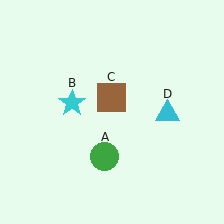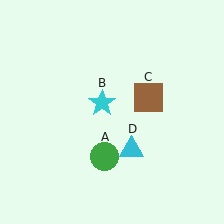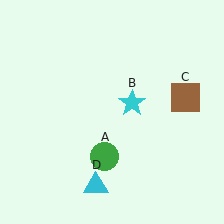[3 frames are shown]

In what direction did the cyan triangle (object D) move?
The cyan triangle (object D) moved down and to the left.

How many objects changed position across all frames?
3 objects changed position: cyan star (object B), brown square (object C), cyan triangle (object D).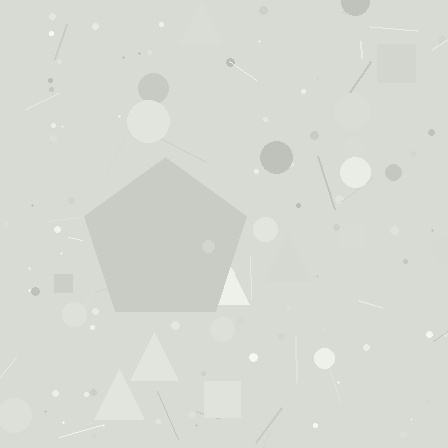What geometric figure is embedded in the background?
A pentagon is embedded in the background.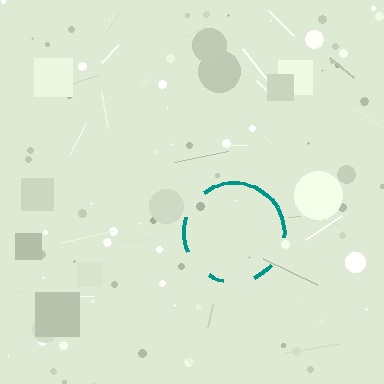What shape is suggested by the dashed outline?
The dashed outline suggests a circle.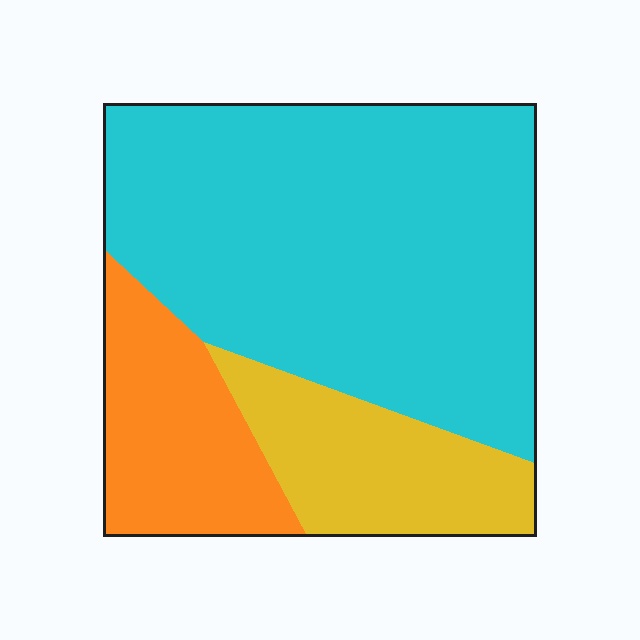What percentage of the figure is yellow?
Yellow takes up about one fifth (1/5) of the figure.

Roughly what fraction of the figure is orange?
Orange covers 18% of the figure.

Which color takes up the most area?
Cyan, at roughly 65%.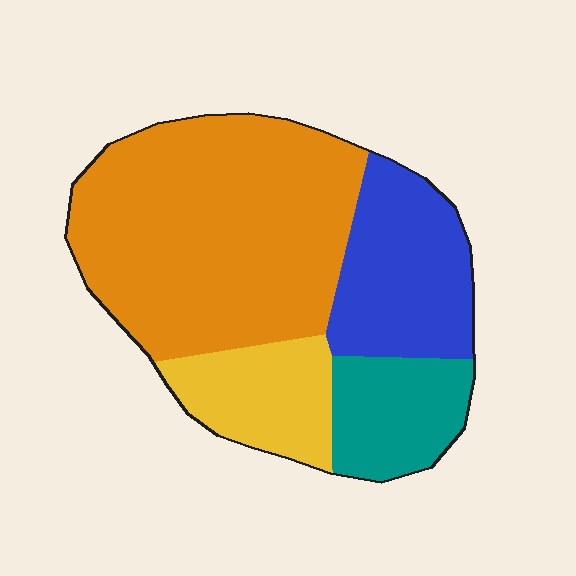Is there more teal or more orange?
Orange.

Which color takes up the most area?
Orange, at roughly 50%.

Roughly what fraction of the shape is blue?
Blue takes up about one fifth (1/5) of the shape.